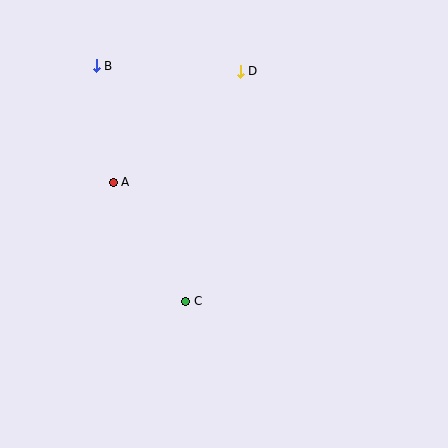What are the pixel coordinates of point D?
Point D is at (240, 71).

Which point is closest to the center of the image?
Point C at (186, 301) is closest to the center.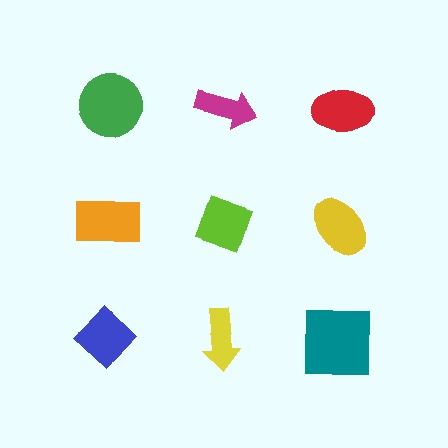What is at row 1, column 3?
A red ellipse.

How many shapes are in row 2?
3 shapes.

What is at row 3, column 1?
A blue diamond.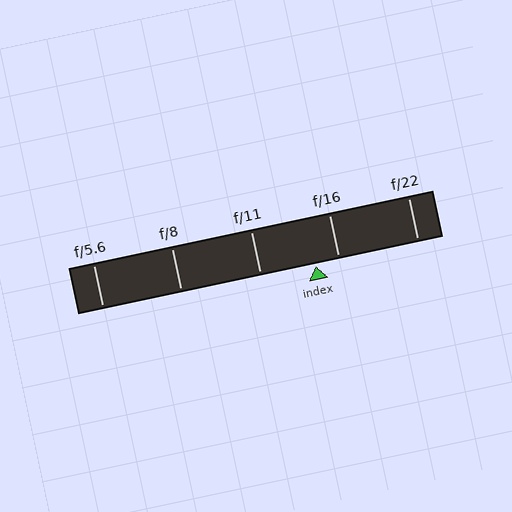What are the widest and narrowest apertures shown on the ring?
The widest aperture shown is f/5.6 and the narrowest is f/22.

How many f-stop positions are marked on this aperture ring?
There are 5 f-stop positions marked.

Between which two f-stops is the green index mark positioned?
The index mark is between f/11 and f/16.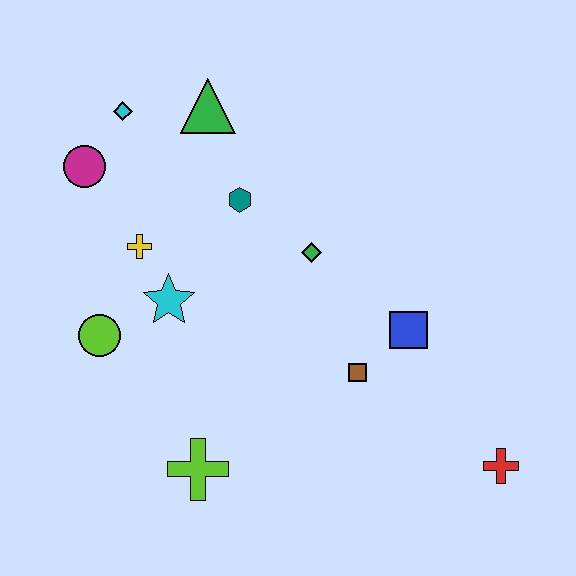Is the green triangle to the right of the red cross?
No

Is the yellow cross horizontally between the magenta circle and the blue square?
Yes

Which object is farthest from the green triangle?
The red cross is farthest from the green triangle.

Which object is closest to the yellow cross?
The cyan star is closest to the yellow cross.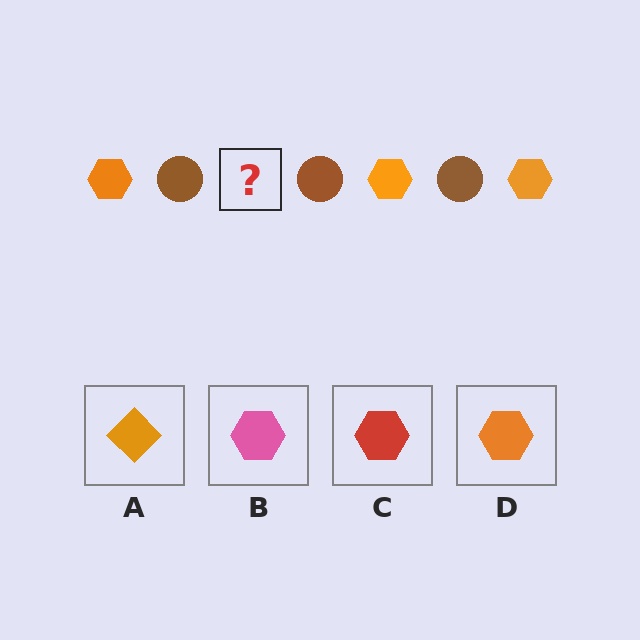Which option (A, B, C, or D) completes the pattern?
D.